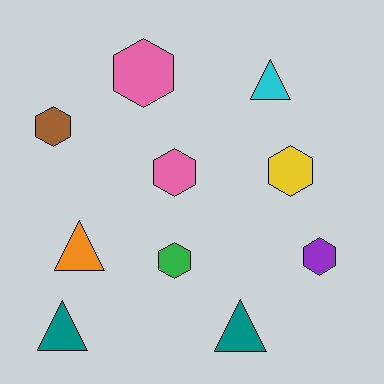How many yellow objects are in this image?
There is 1 yellow object.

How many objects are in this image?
There are 10 objects.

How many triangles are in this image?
There are 4 triangles.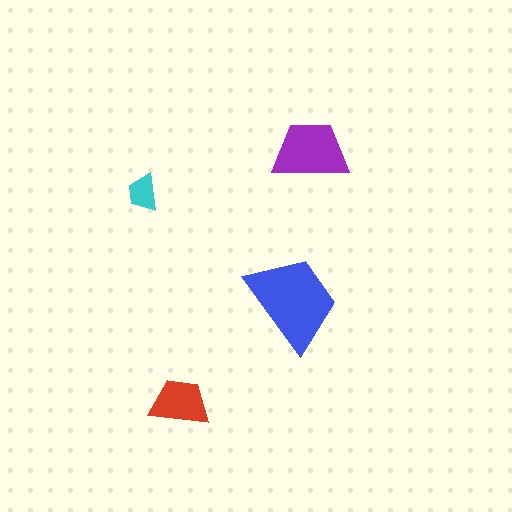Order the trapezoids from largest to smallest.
the blue one, the purple one, the red one, the cyan one.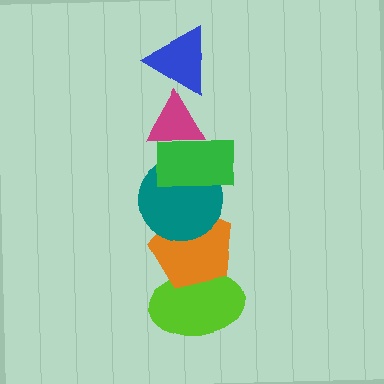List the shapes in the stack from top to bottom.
From top to bottom: the blue triangle, the magenta triangle, the green rectangle, the teal circle, the orange pentagon, the lime ellipse.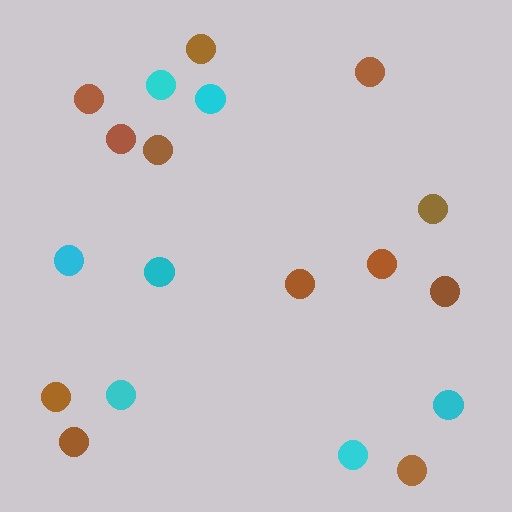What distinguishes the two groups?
There are 2 groups: one group of cyan circles (7) and one group of brown circles (12).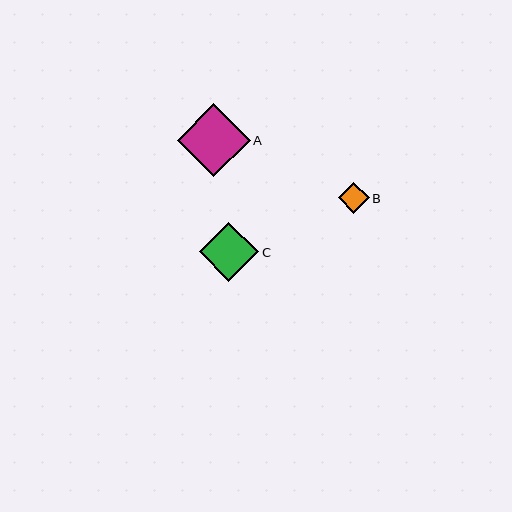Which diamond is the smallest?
Diamond B is the smallest with a size of approximately 31 pixels.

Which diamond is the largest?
Diamond A is the largest with a size of approximately 73 pixels.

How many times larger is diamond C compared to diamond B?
Diamond C is approximately 1.9 times the size of diamond B.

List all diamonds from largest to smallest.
From largest to smallest: A, C, B.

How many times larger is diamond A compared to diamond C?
Diamond A is approximately 1.2 times the size of diamond C.